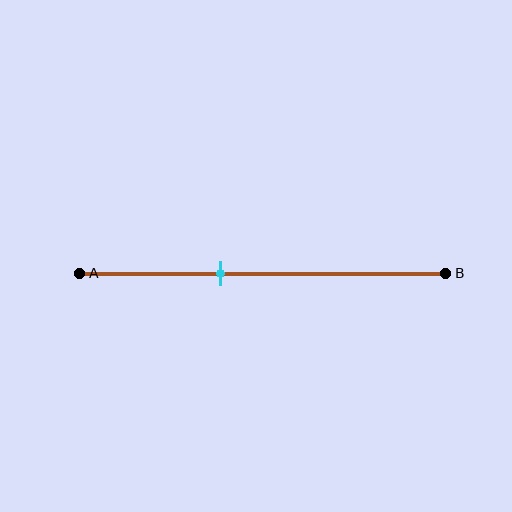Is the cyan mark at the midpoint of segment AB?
No, the mark is at about 40% from A, not at the 50% midpoint.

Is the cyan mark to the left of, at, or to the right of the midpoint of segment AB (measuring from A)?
The cyan mark is to the left of the midpoint of segment AB.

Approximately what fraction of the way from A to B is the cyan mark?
The cyan mark is approximately 40% of the way from A to B.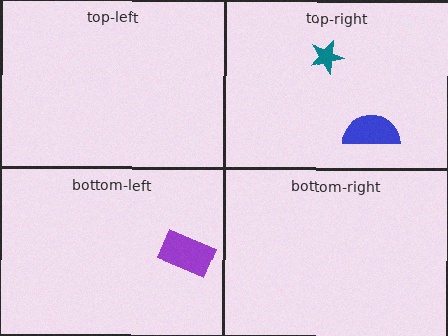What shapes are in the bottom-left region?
The purple rectangle.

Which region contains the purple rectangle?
The bottom-left region.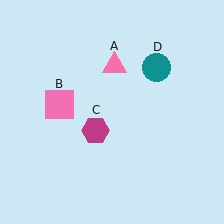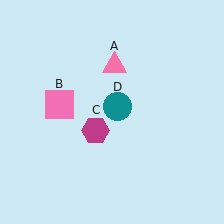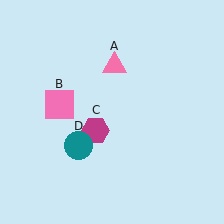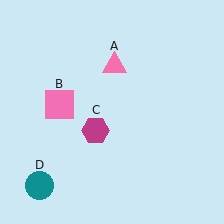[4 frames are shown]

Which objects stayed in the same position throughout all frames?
Pink triangle (object A) and pink square (object B) and magenta hexagon (object C) remained stationary.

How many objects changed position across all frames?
1 object changed position: teal circle (object D).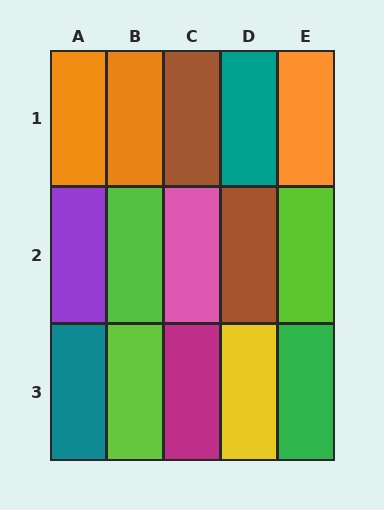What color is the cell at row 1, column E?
Orange.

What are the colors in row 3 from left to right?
Teal, lime, magenta, yellow, green.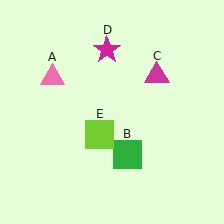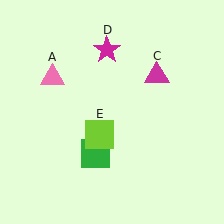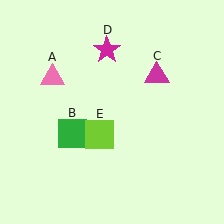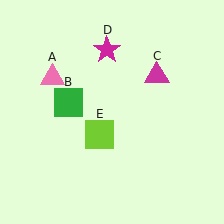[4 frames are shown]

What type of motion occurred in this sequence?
The green square (object B) rotated clockwise around the center of the scene.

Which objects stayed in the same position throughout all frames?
Pink triangle (object A) and magenta triangle (object C) and magenta star (object D) and lime square (object E) remained stationary.